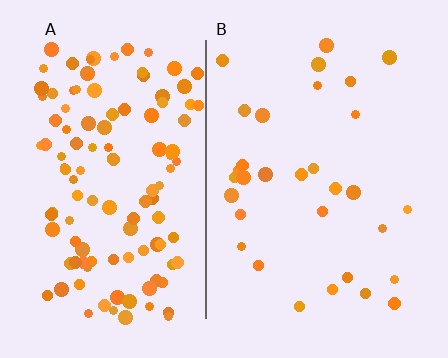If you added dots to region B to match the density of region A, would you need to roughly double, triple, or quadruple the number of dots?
Approximately quadruple.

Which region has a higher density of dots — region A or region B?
A (the left).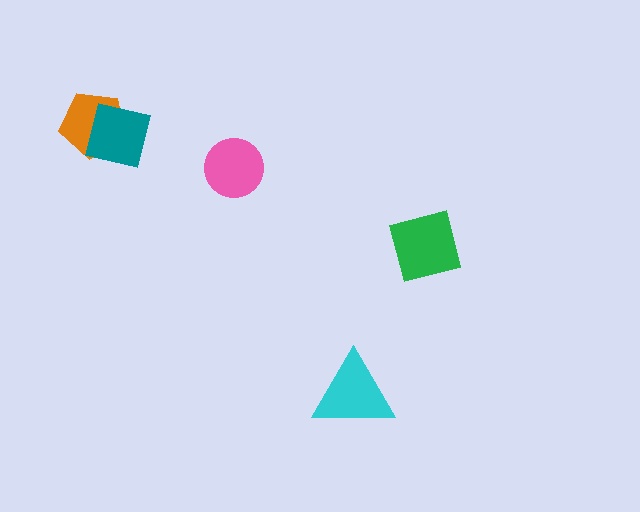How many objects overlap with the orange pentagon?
1 object overlaps with the orange pentagon.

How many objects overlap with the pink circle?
0 objects overlap with the pink circle.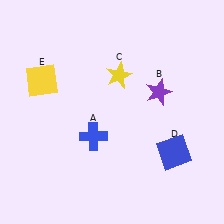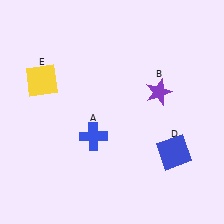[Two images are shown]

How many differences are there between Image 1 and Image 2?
There is 1 difference between the two images.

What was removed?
The yellow star (C) was removed in Image 2.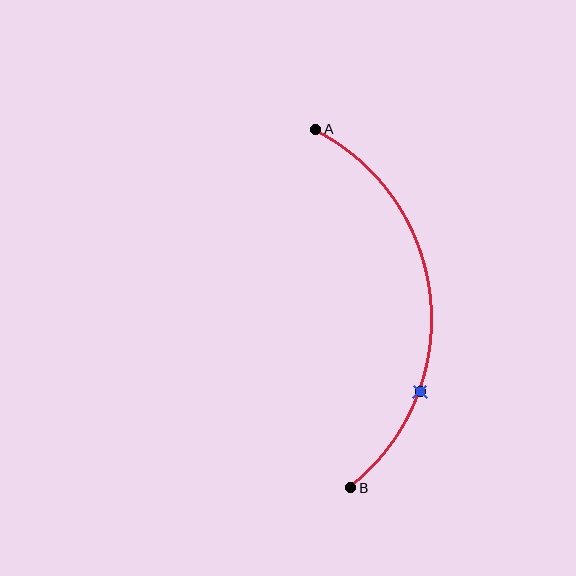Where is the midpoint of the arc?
The arc midpoint is the point on the curve farthest from the straight line joining A and B. It sits to the right of that line.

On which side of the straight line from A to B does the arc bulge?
The arc bulges to the right of the straight line connecting A and B.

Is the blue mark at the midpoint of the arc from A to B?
No. The blue mark lies on the arc but is closer to endpoint B. The arc midpoint would be at the point on the curve equidistant along the arc from both A and B.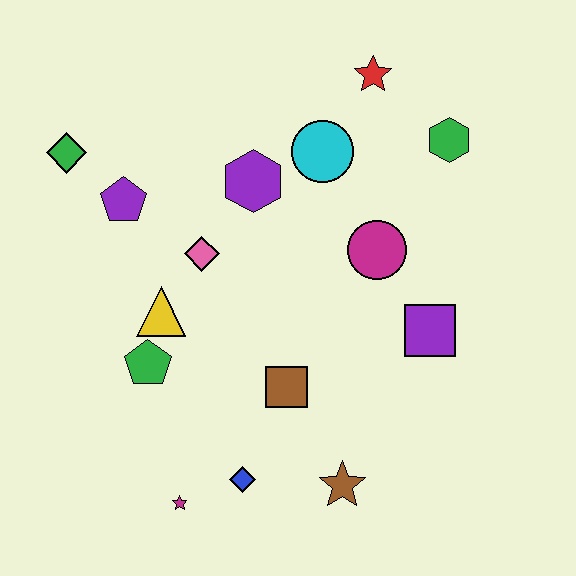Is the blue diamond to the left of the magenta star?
No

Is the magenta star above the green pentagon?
No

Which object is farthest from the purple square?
The green diamond is farthest from the purple square.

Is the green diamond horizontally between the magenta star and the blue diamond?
No